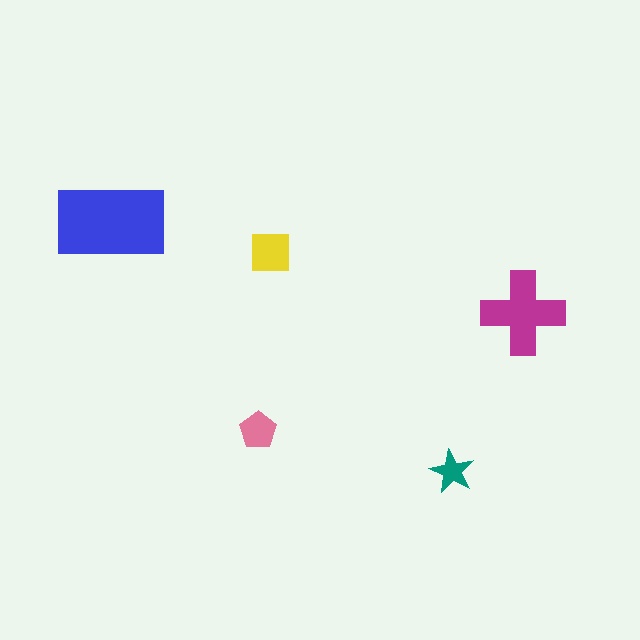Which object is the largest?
The blue rectangle.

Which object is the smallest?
The teal star.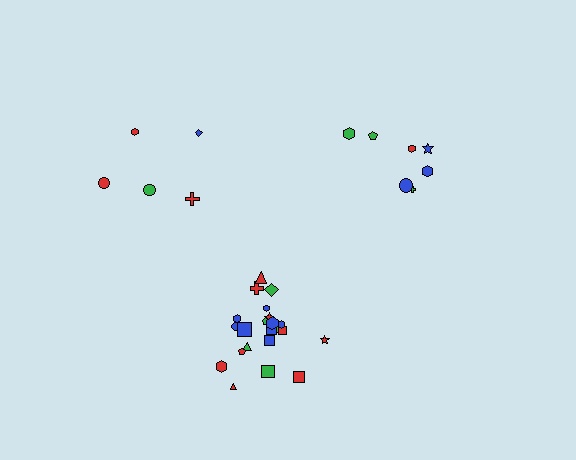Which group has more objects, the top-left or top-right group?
The top-right group.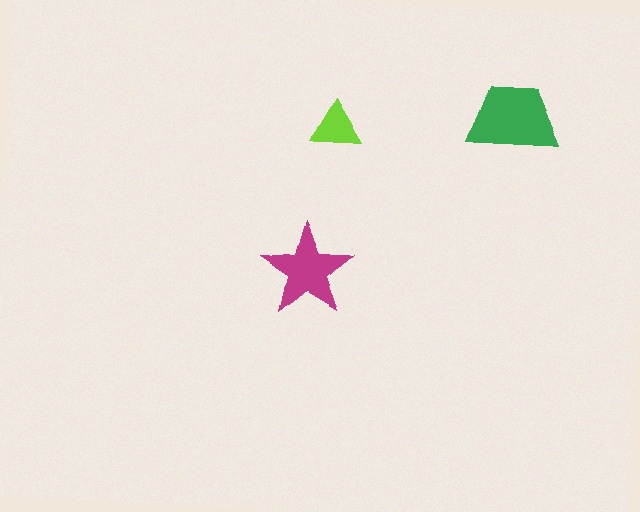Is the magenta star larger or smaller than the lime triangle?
Larger.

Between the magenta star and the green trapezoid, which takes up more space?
The green trapezoid.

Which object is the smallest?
The lime triangle.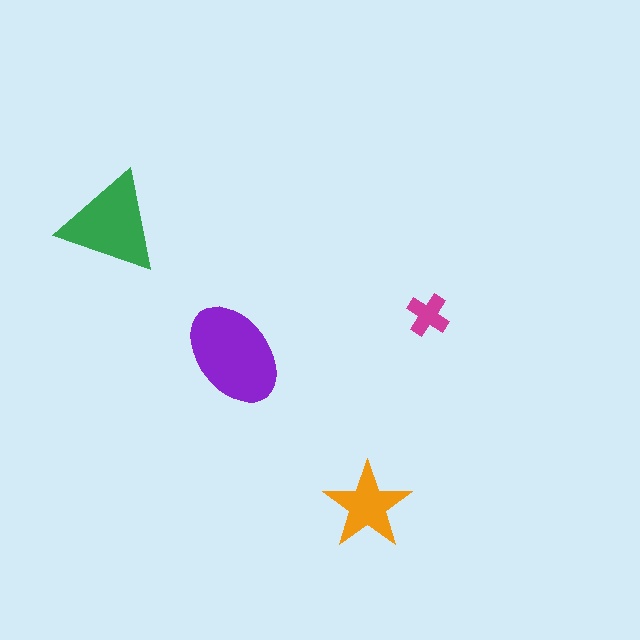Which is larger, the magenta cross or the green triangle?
The green triangle.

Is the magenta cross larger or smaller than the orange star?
Smaller.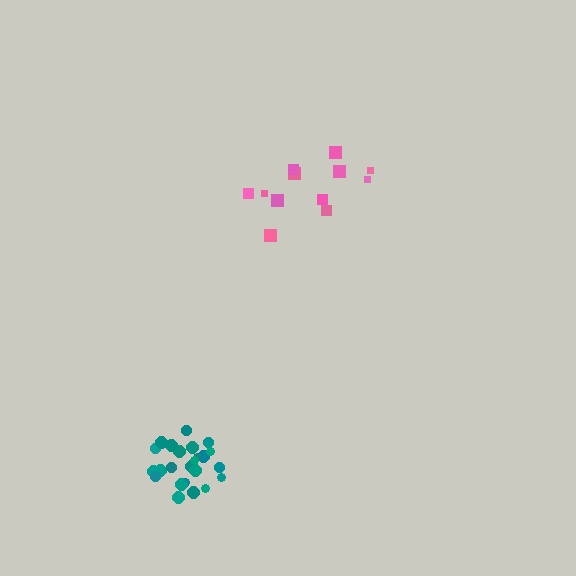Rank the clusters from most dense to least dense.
teal, pink.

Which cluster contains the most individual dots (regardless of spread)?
Teal (24).